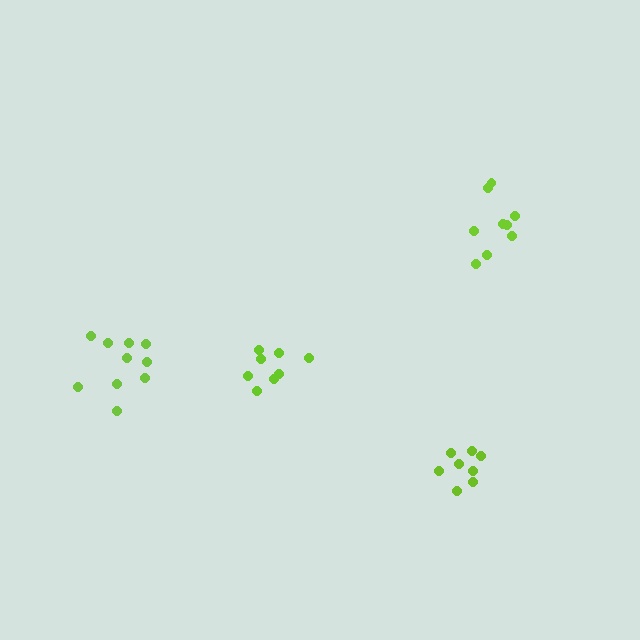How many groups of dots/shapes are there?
There are 4 groups.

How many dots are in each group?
Group 1: 8 dots, Group 2: 8 dots, Group 3: 9 dots, Group 4: 10 dots (35 total).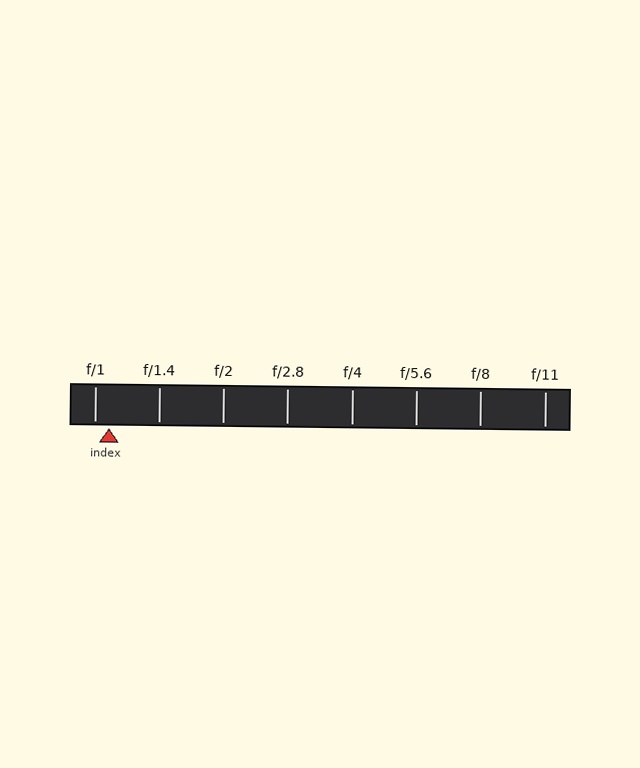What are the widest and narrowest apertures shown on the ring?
The widest aperture shown is f/1 and the narrowest is f/11.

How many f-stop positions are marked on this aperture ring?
There are 8 f-stop positions marked.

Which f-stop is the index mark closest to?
The index mark is closest to f/1.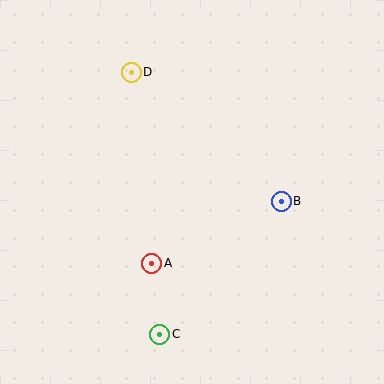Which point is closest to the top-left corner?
Point D is closest to the top-left corner.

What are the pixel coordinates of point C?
Point C is at (160, 334).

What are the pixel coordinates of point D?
Point D is at (131, 72).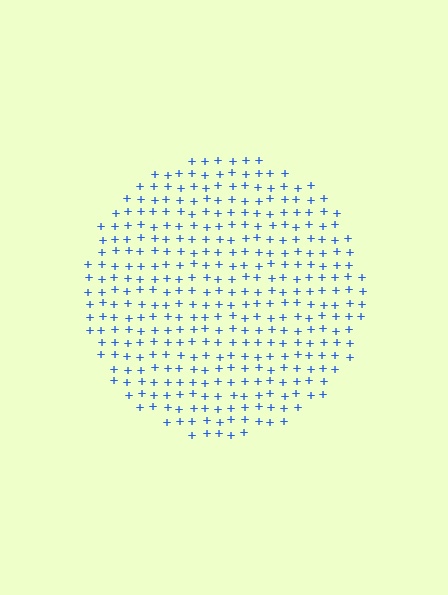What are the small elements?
The small elements are plus signs.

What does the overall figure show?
The overall figure shows a circle.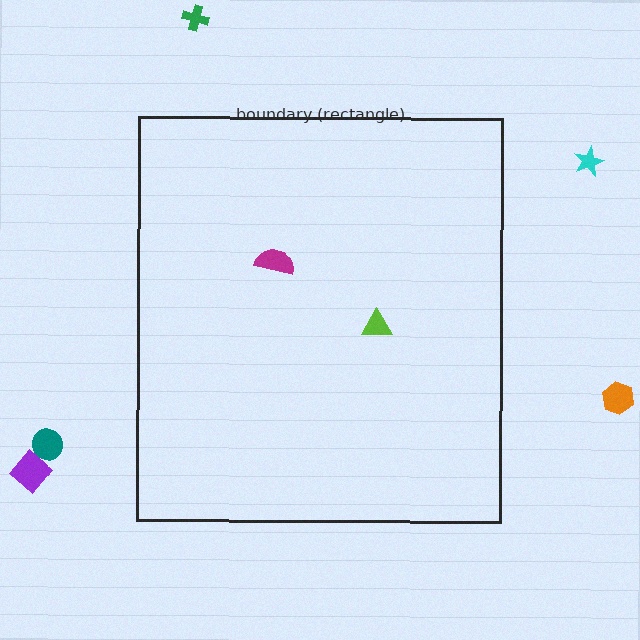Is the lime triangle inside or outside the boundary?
Inside.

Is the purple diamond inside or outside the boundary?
Outside.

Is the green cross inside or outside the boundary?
Outside.